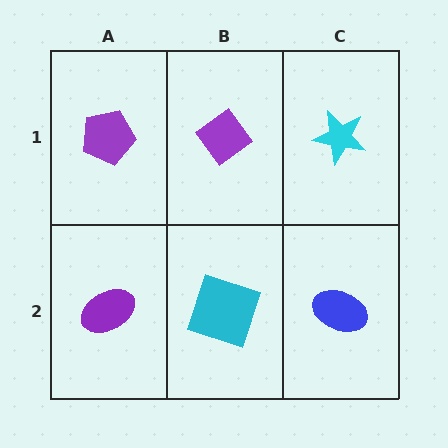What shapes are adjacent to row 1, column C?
A blue ellipse (row 2, column C), a purple diamond (row 1, column B).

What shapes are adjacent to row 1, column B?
A cyan square (row 2, column B), a purple pentagon (row 1, column A), a cyan star (row 1, column C).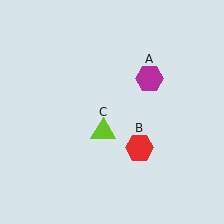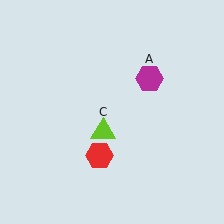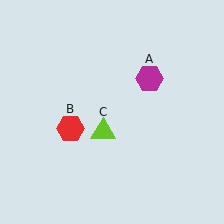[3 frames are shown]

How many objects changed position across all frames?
1 object changed position: red hexagon (object B).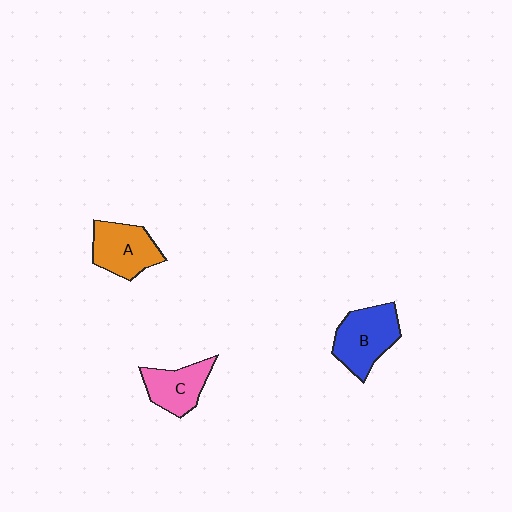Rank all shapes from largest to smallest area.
From largest to smallest: B (blue), A (orange), C (pink).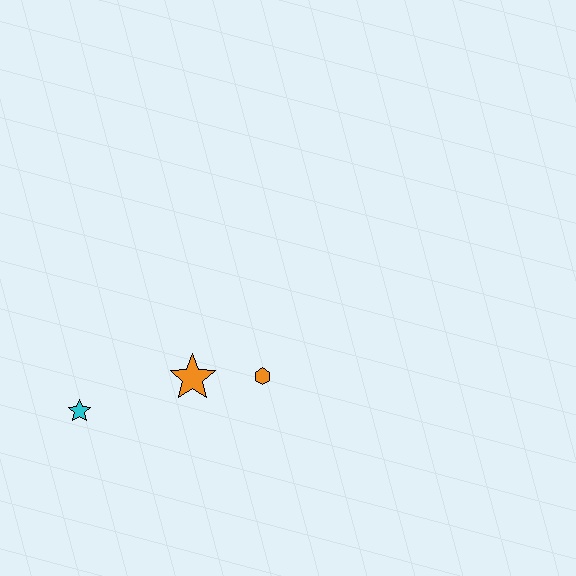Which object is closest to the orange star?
The orange hexagon is closest to the orange star.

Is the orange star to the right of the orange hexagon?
No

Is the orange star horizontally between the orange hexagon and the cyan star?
Yes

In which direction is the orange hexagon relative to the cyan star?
The orange hexagon is to the right of the cyan star.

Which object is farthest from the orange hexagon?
The cyan star is farthest from the orange hexagon.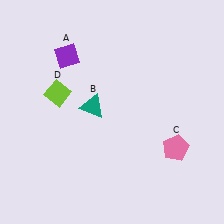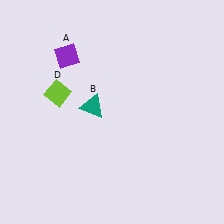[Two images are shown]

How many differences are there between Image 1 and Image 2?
There is 1 difference between the two images.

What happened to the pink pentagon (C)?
The pink pentagon (C) was removed in Image 2. It was in the bottom-right area of Image 1.